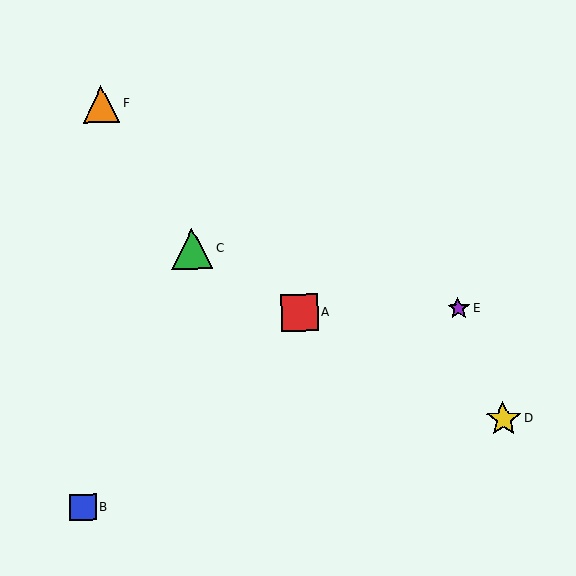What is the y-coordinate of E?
Object E is at y≈309.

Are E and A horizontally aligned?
Yes, both are at y≈309.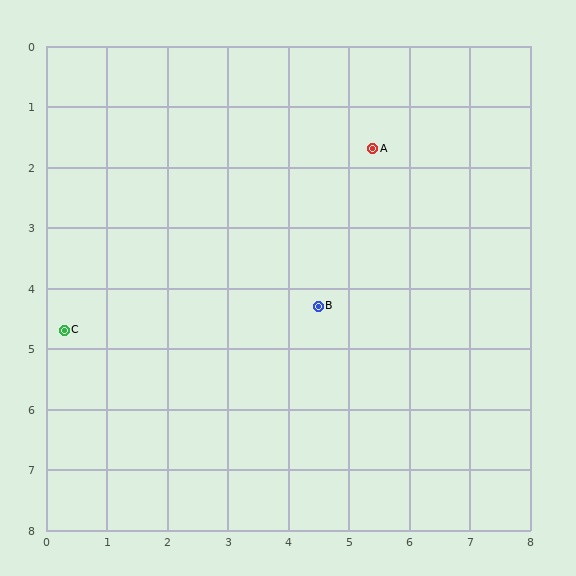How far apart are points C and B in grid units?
Points C and B are about 4.2 grid units apart.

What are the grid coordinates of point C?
Point C is at approximately (0.3, 4.7).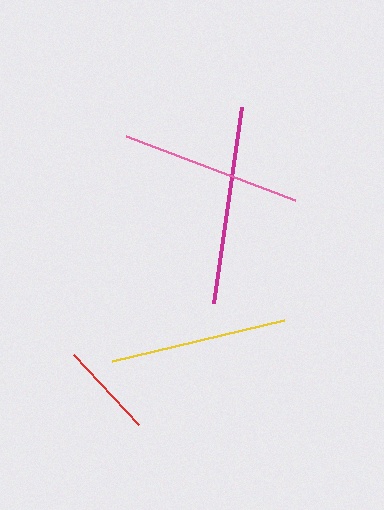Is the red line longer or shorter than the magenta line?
The magenta line is longer than the red line.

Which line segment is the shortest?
The red line is the shortest at approximately 96 pixels.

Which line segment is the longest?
The magenta line is the longest at approximately 198 pixels.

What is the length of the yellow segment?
The yellow segment is approximately 177 pixels long.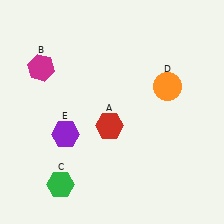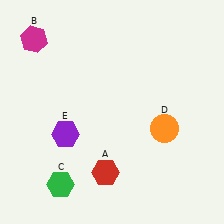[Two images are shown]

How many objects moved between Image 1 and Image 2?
3 objects moved between the two images.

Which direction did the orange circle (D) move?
The orange circle (D) moved down.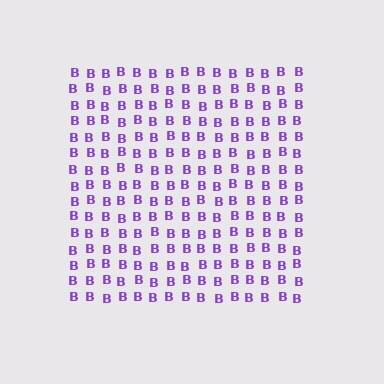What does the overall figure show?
The overall figure shows a square.